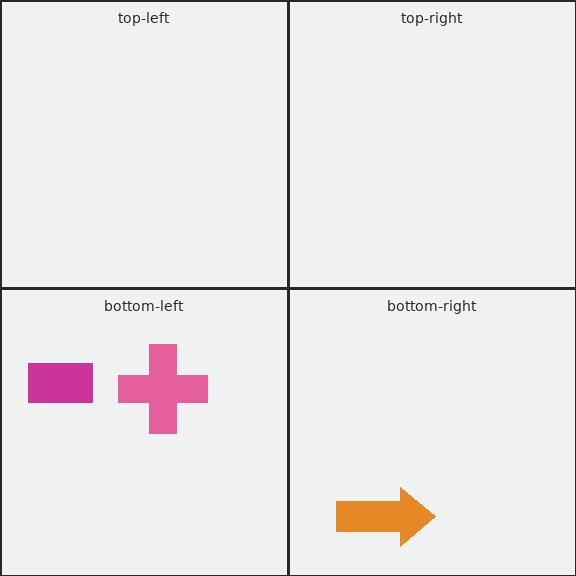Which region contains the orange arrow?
The bottom-right region.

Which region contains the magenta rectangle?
The bottom-left region.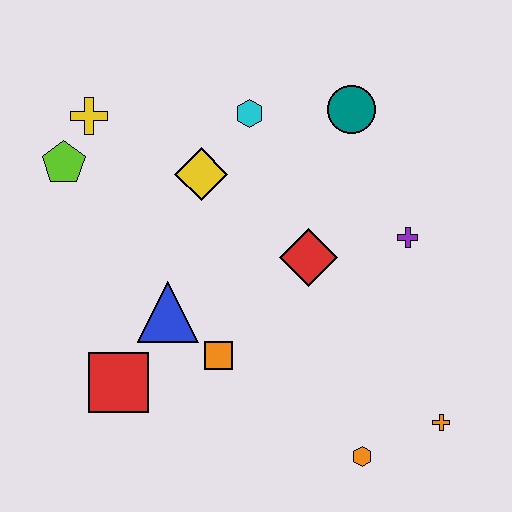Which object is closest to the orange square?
The blue triangle is closest to the orange square.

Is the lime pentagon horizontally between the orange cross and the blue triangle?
No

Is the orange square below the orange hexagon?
No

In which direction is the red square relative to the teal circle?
The red square is below the teal circle.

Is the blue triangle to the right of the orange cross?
No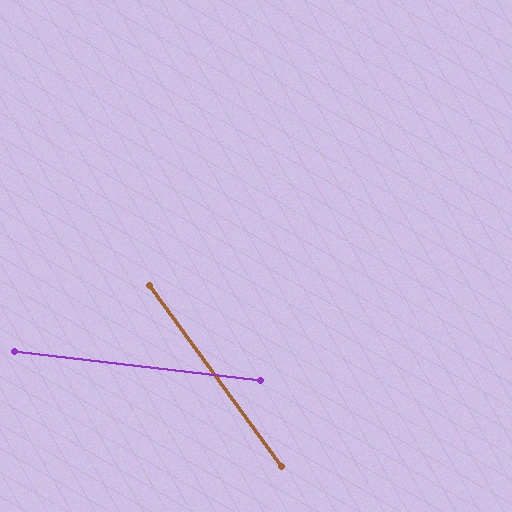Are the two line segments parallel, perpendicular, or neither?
Neither parallel nor perpendicular — they differ by about 47°.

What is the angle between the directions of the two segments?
Approximately 47 degrees.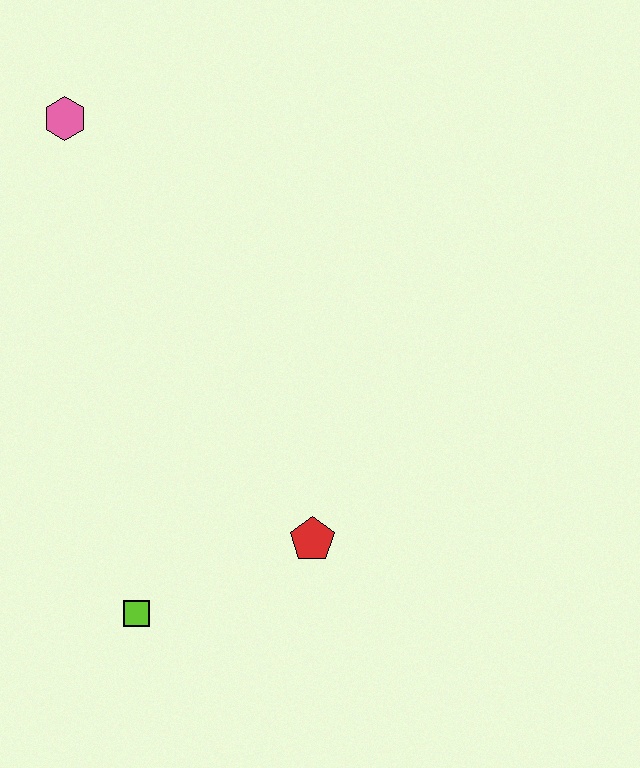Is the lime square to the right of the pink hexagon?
Yes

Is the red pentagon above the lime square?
Yes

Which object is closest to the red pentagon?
The lime square is closest to the red pentagon.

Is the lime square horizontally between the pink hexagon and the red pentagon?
Yes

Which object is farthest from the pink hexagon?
The lime square is farthest from the pink hexagon.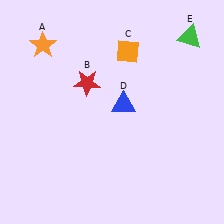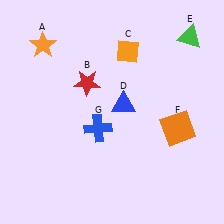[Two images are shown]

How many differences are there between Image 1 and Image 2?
There are 2 differences between the two images.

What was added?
An orange square (F), a blue cross (G) were added in Image 2.